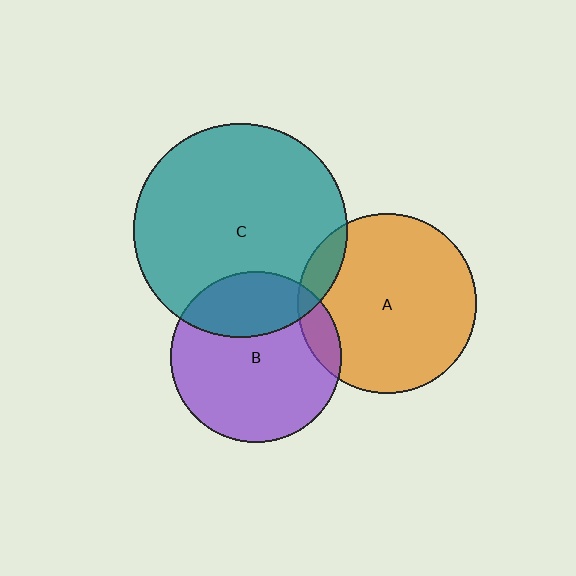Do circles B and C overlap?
Yes.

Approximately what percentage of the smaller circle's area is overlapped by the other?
Approximately 30%.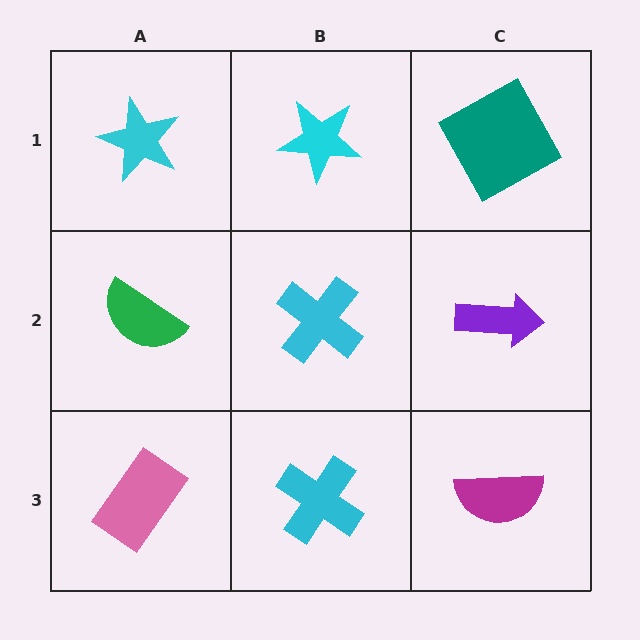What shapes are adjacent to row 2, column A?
A cyan star (row 1, column A), a pink rectangle (row 3, column A), a cyan cross (row 2, column B).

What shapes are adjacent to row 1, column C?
A purple arrow (row 2, column C), a cyan star (row 1, column B).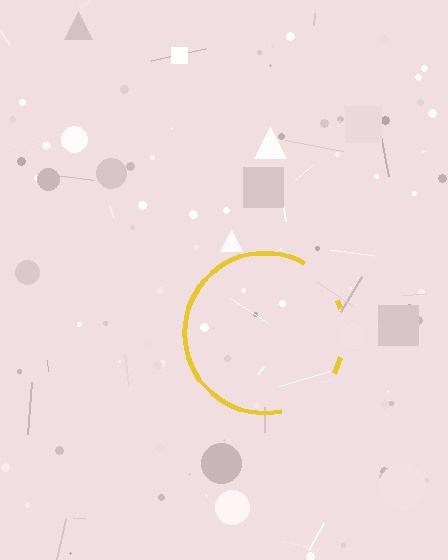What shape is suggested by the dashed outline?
The dashed outline suggests a circle.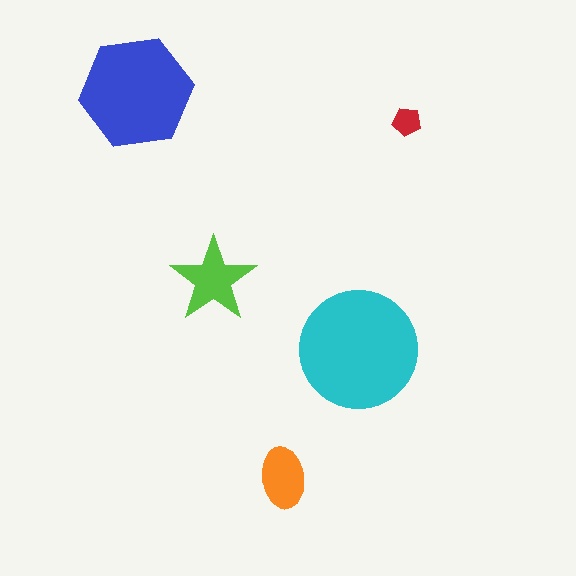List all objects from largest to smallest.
The cyan circle, the blue hexagon, the lime star, the orange ellipse, the red pentagon.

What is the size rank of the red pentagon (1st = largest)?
5th.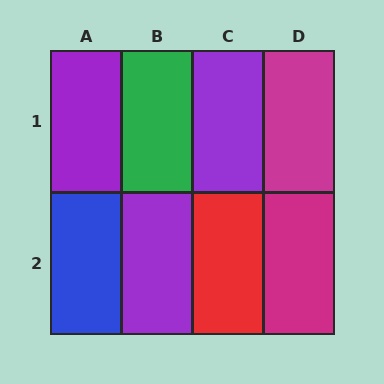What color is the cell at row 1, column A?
Purple.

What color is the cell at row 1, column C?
Purple.